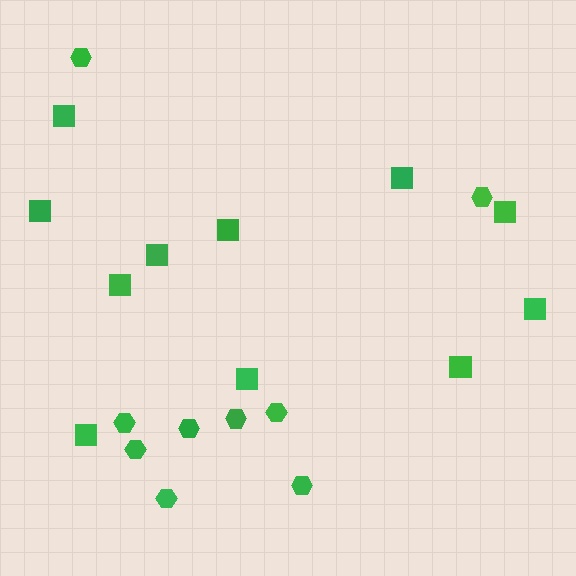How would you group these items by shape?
There are 2 groups: one group of squares (11) and one group of hexagons (9).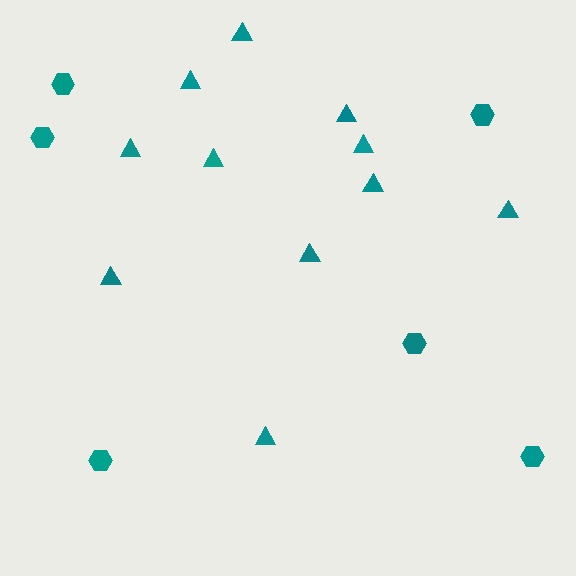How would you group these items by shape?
There are 2 groups: one group of triangles (11) and one group of hexagons (6).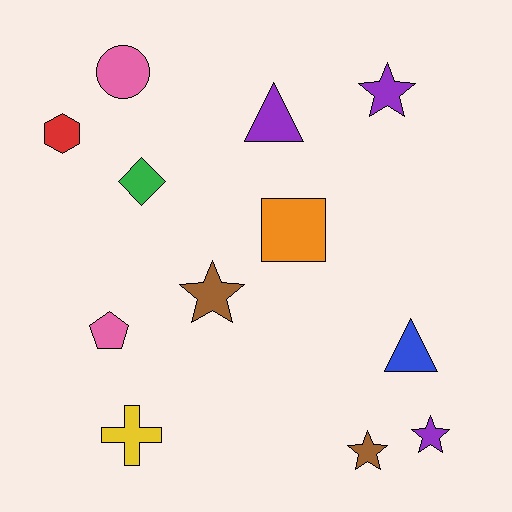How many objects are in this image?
There are 12 objects.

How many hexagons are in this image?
There is 1 hexagon.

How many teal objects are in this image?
There are no teal objects.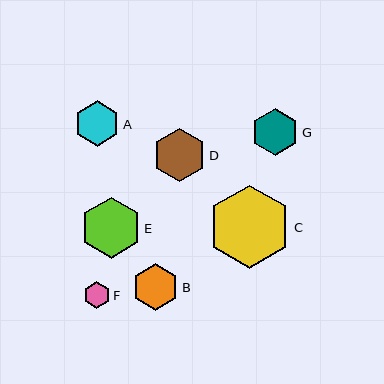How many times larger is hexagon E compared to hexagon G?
Hexagon E is approximately 1.3 times the size of hexagon G.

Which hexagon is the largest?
Hexagon C is the largest with a size of approximately 83 pixels.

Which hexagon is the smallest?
Hexagon F is the smallest with a size of approximately 27 pixels.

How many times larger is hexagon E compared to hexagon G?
Hexagon E is approximately 1.3 times the size of hexagon G.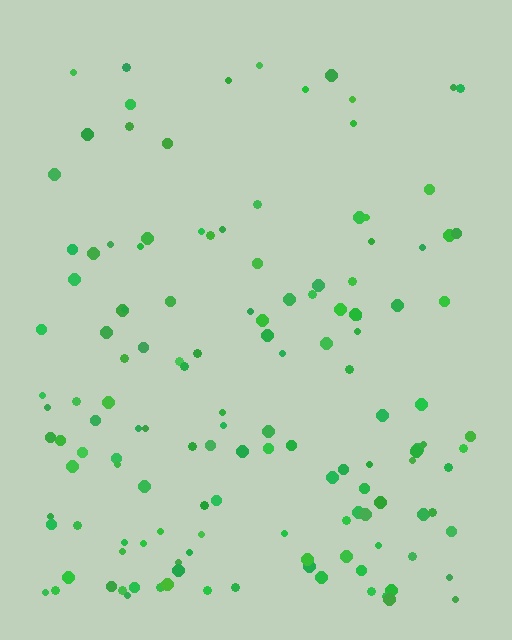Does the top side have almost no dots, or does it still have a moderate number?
Still a moderate number, just noticeably fewer than the bottom.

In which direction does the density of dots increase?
From top to bottom, with the bottom side densest.